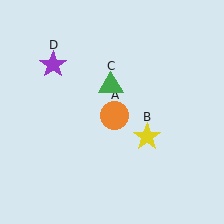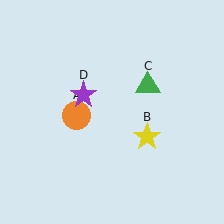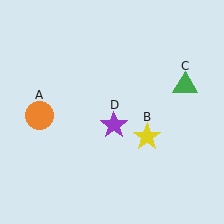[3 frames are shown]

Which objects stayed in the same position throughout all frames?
Yellow star (object B) remained stationary.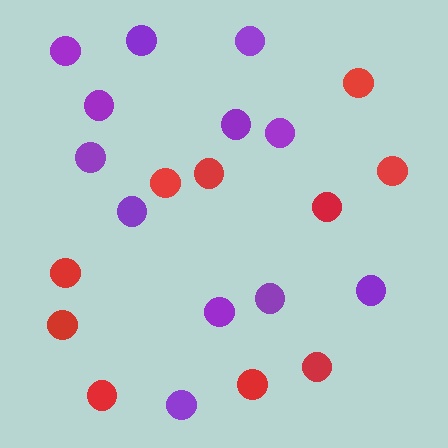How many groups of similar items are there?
There are 2 groups: one group of red circles (10) and one group of purple circles (12).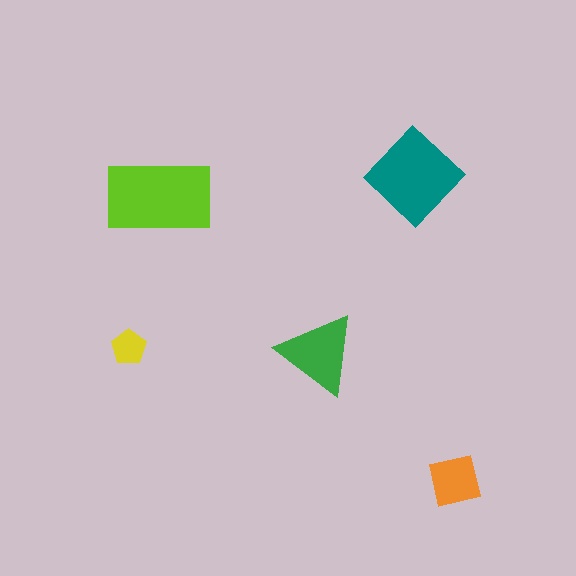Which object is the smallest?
The yellow pentagon.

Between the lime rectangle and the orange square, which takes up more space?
The lime rectangle.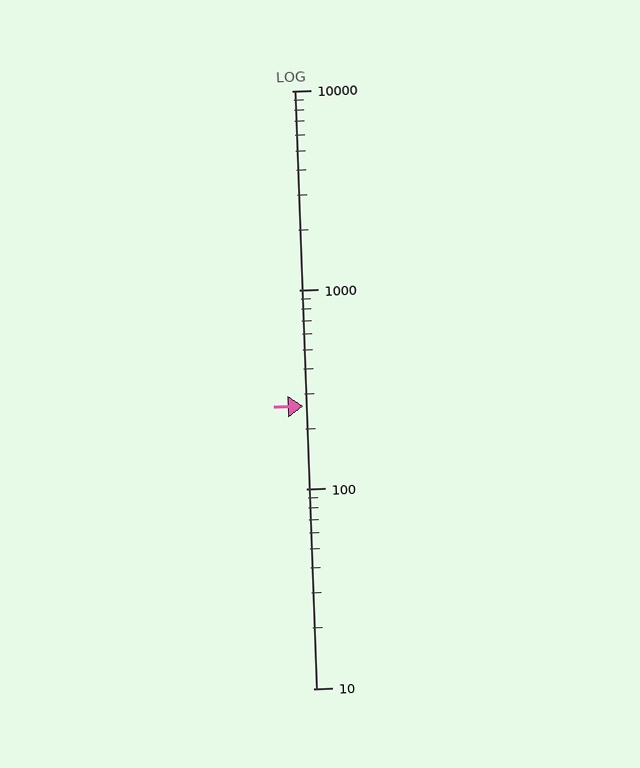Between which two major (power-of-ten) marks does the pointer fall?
The pointer is between 100 and 1000.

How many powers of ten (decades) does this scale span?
The scale spans 3 decades, from 10 to 10000.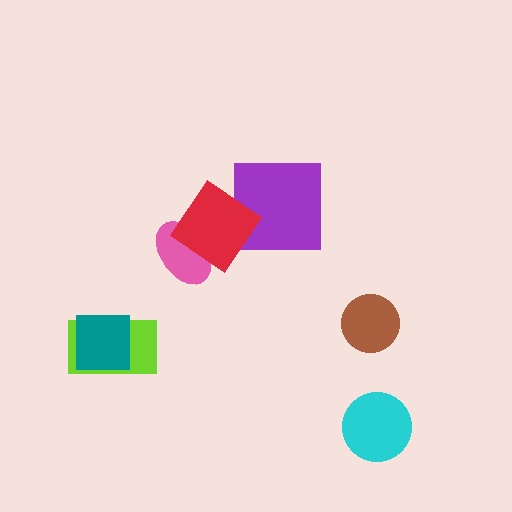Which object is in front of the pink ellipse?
The red diamond is in front of the pink ellipse.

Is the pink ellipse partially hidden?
Yes, it is partially covered by another shape.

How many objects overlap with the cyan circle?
0 objects overlap with the cyan circle.